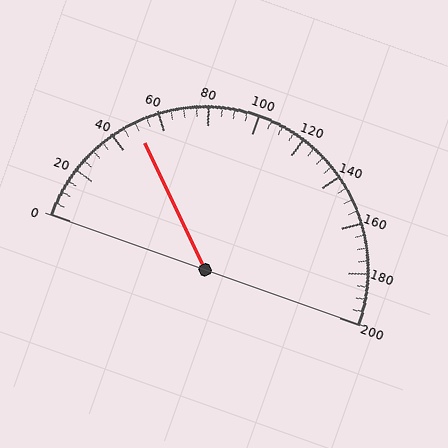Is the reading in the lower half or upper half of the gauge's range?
The reading is in the lower half of the range (0 to 200).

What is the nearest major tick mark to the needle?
The nearest major tick mark is 40.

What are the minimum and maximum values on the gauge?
The gauge ranges from 0 to 200.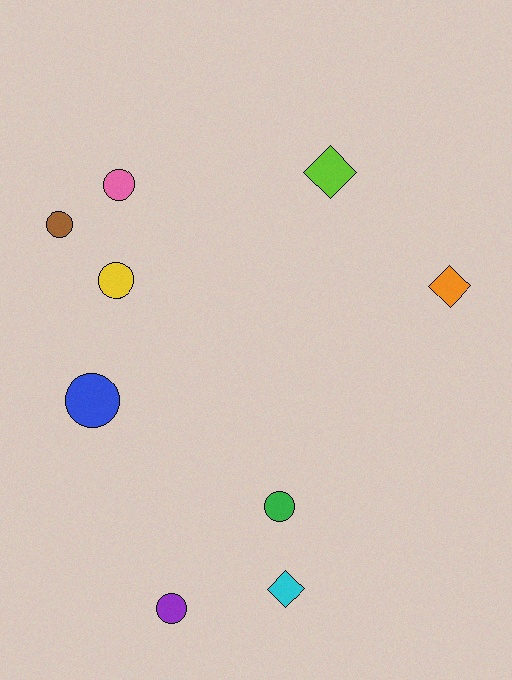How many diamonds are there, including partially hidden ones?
There are 3 diamonds.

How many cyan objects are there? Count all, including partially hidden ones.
There is 1 cyan object.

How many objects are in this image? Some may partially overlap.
There are 9 objects.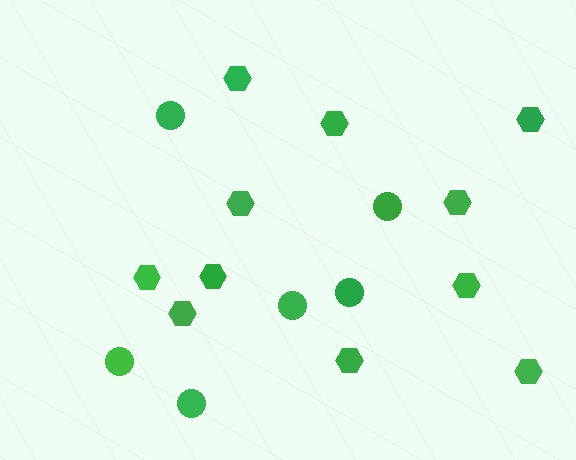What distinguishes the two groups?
There are 2 groups: one group of circles (6) and one group of hexagons (11).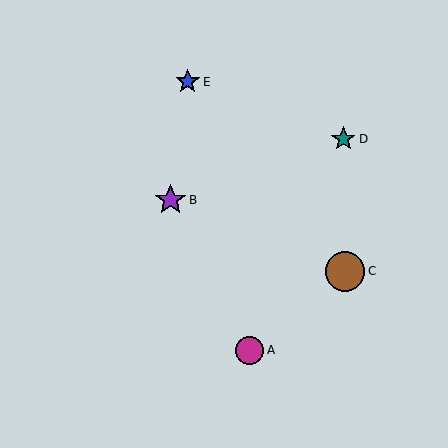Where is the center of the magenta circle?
The center of the magenta circle is at (250, 350).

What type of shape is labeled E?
Shape E is a blue star.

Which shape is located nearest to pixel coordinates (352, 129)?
The teal star (labeled D) at (343, 139) is nearest to that location.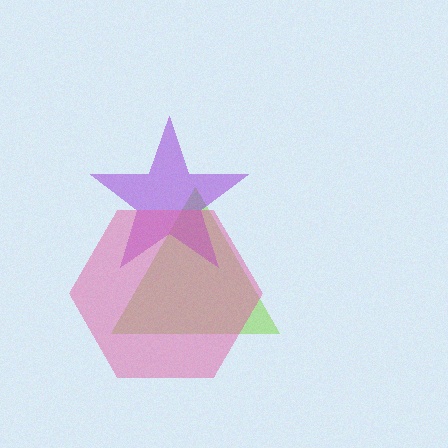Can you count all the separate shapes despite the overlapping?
Yes, there are 3 separate shapes.